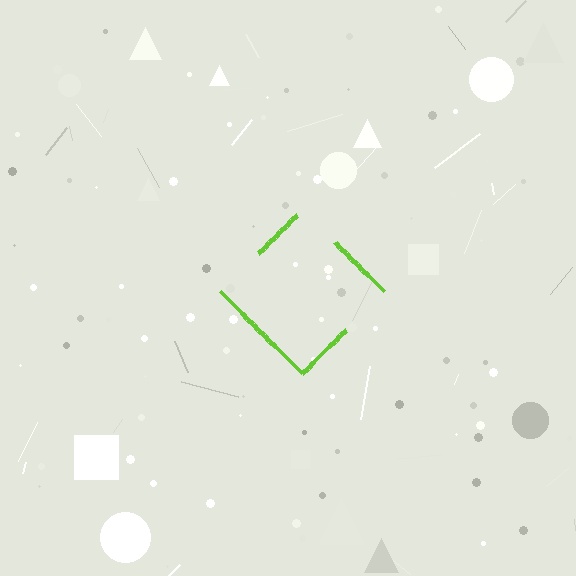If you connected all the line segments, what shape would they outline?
They would outline a diamond.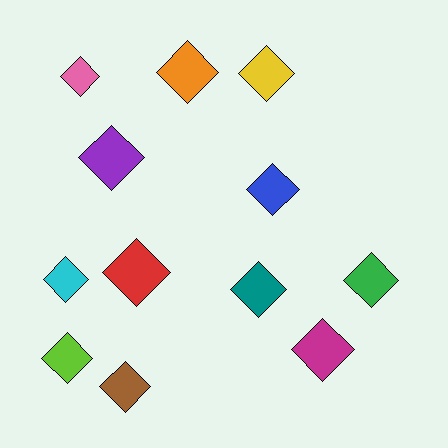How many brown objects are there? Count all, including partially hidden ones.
There is 1 brown object.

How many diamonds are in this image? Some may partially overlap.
There are 12 diamonds.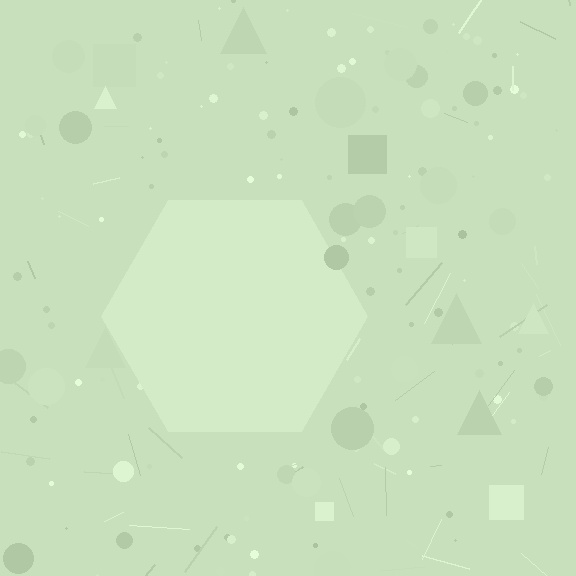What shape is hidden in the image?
A hexagon is hidden in the image.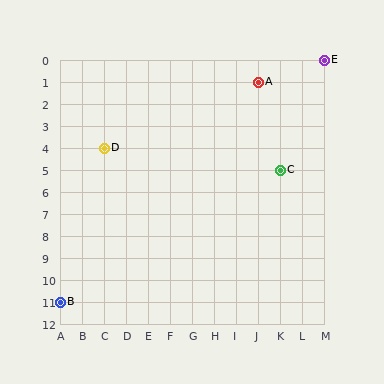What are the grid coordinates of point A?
Point A is at grid coordinates (J, 1).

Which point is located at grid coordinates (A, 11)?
Point B is at (A, 11).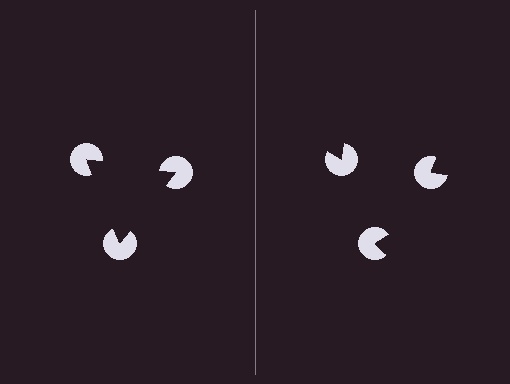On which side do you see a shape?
An illusory triangle appears on the left side. On the right side the wedge cuts are rotated, so no coherent shape forms.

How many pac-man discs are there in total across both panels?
6 — 3 on each side.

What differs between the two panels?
The pac-man discs are positioned identically on both sides; only the wedge orientations differ. On the left they align to a triangle; on the right they are misaligned.